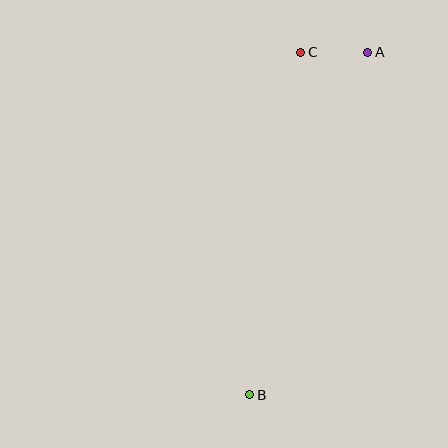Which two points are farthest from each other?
Points A and B are farthest from each other.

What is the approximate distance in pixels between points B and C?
The distance between B and C is approximately 346 pixels.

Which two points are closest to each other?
Points A and C are closest to each other.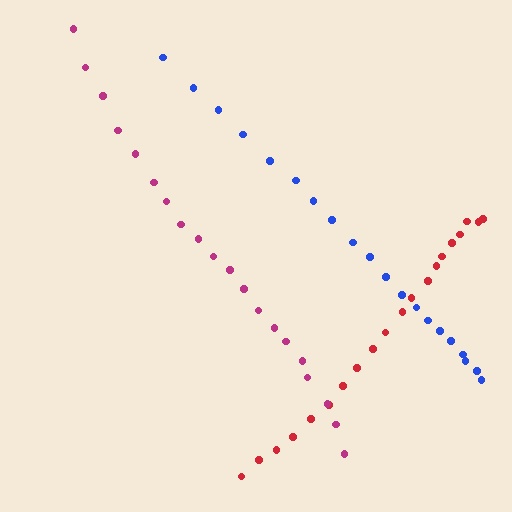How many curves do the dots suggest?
There are 3 distinct paths.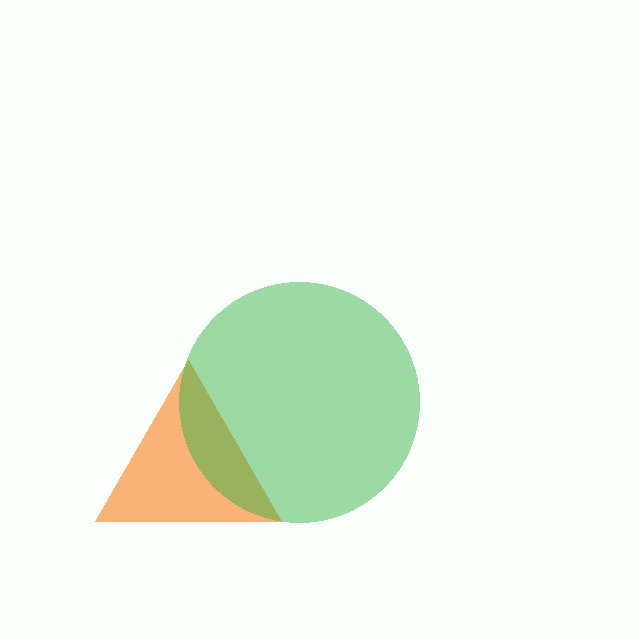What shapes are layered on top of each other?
The layered shapes are: an orange triangle, a green circle.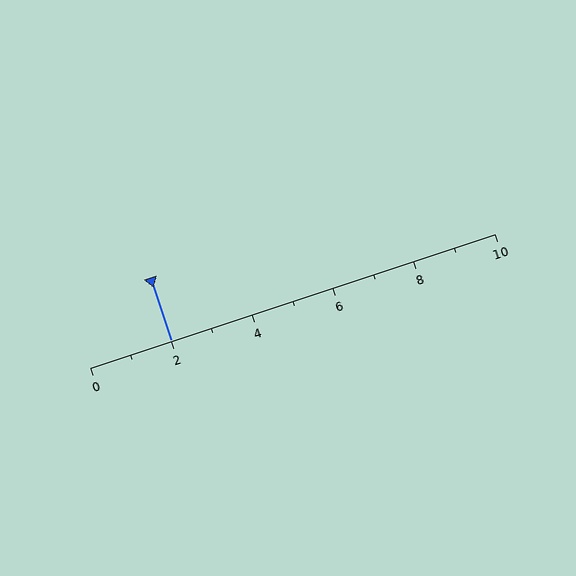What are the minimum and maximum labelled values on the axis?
The axis runs from 0 to 10.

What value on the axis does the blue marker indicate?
The marker indicates approximately 2.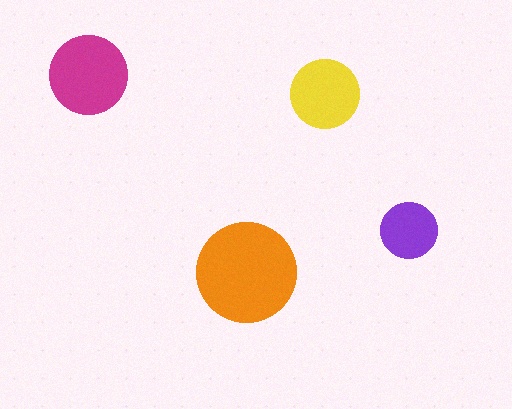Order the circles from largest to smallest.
the orange one, the magenta one, the yellow one, the purple one.